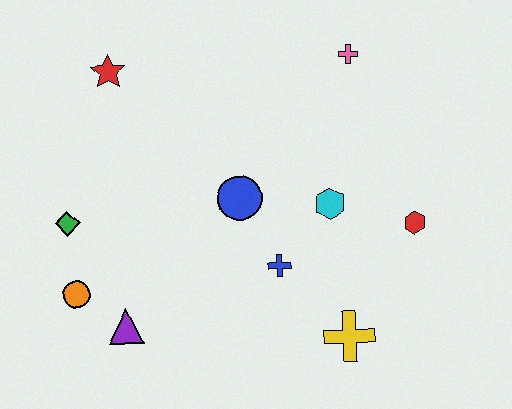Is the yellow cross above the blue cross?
No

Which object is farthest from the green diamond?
The red hexagon is farthest from the green diamond.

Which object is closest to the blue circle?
The blue cross is closest to the blue circle.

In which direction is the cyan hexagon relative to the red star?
The cyan hexagon is to the right of the red star.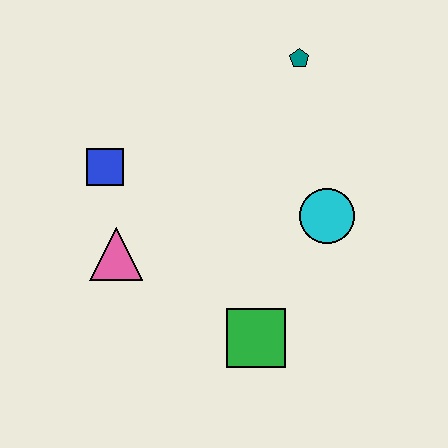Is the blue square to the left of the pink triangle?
Yes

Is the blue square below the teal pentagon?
Yes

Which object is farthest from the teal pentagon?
The green square is farthest from the teal pentagon.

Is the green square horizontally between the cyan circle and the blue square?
Yes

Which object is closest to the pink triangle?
The blue square is closest to the pink triangle.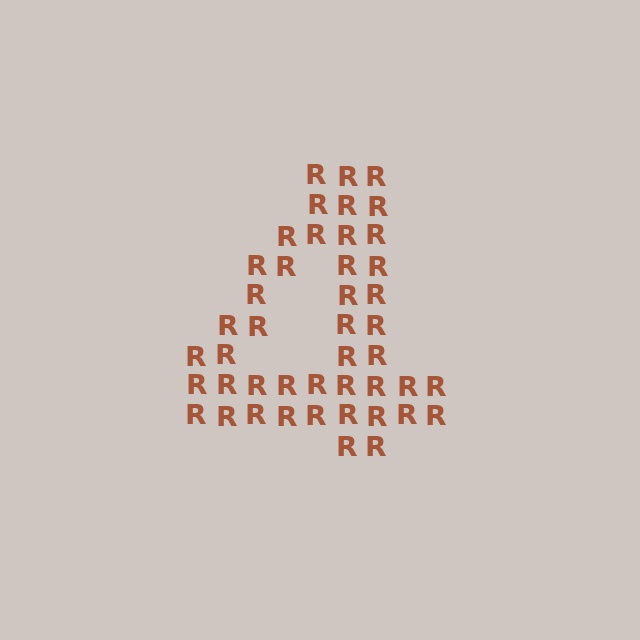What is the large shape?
The large shape is the digit 4.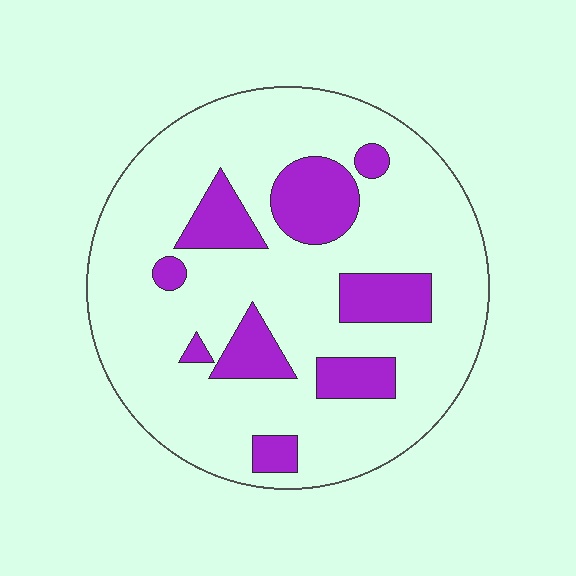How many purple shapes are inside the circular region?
9.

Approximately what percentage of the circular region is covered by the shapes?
Approximately 20%.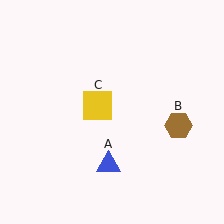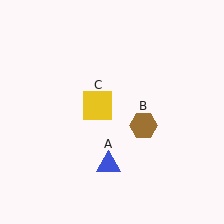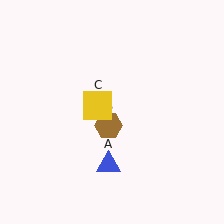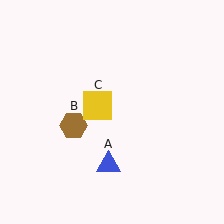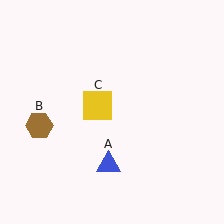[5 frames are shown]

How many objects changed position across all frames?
1 object changed position: brown hexagon (object B).